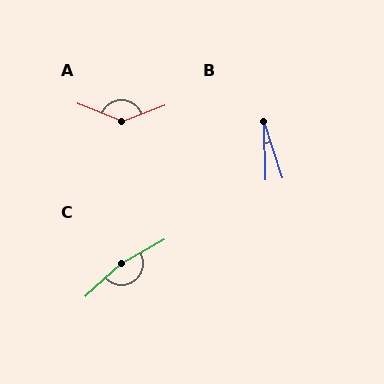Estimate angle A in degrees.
Approximately 138 degrees.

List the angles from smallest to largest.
B (17°), A (138°), C (166°).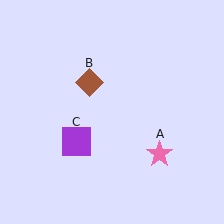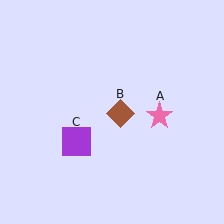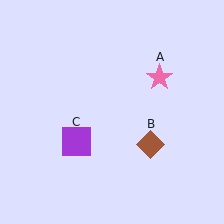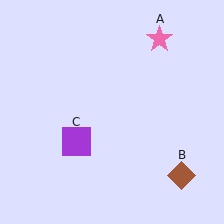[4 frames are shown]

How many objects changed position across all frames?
2 objects changed position: pink star (object A), brown diamond (object B).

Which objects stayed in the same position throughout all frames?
Purple square (object C) remained stationary.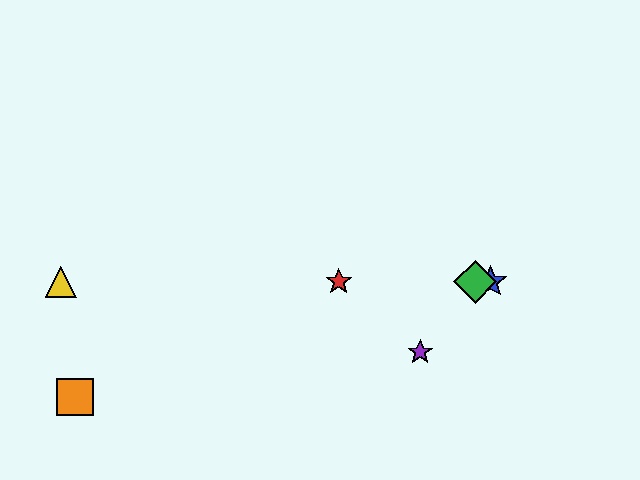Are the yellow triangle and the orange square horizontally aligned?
No, the yellow triangle is at y≈282 and the orange square is at y≈397.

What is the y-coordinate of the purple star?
The purple star is at y≈352.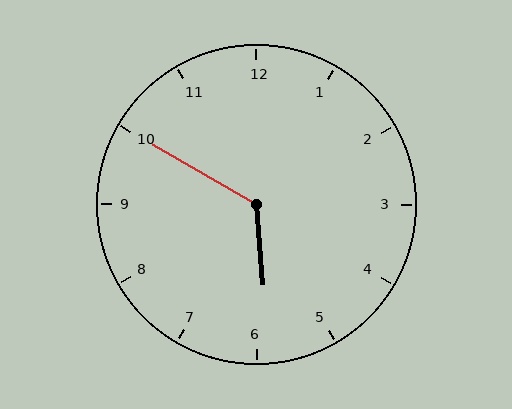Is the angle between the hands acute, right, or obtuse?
It is obtuse.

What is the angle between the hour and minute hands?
Approximately 125 degrees.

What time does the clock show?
5:50.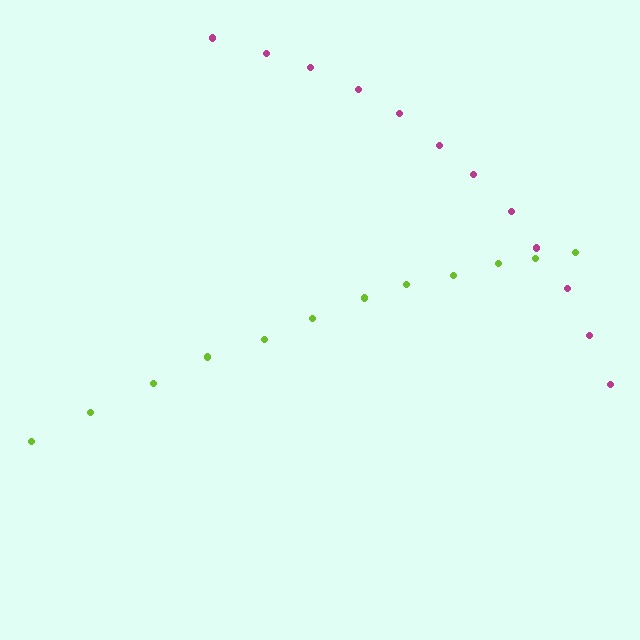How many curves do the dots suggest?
There are 2 distinct paths.